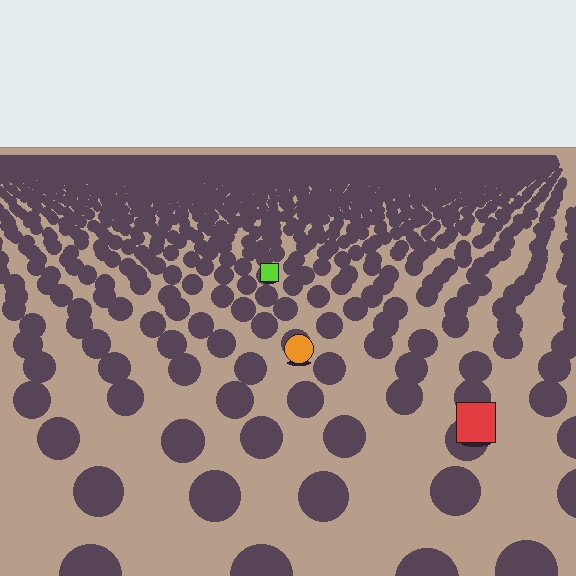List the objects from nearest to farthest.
From nearest to farthest: the red square, the orange circle, the lime square.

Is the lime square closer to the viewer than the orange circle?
No. The orange circle is closer — you can tell from the texture gradient: the ground texture is coarser near it.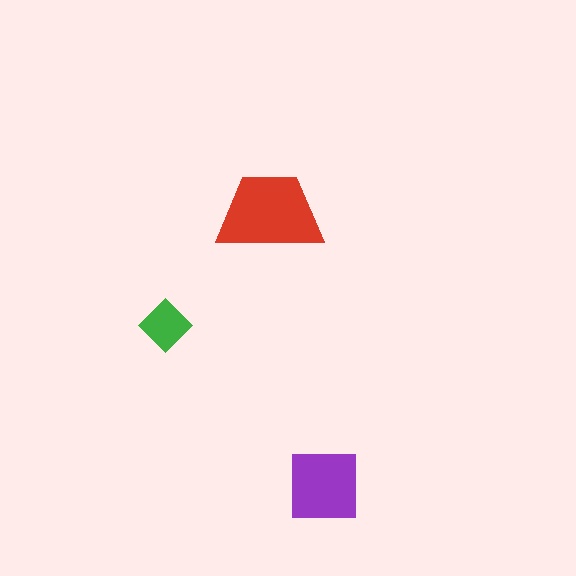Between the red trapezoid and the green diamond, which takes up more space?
The red trapezoid.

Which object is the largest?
The red trapezoid.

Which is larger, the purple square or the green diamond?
The purple square.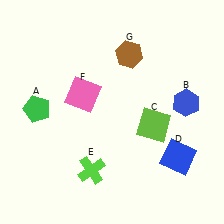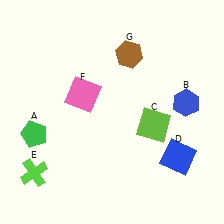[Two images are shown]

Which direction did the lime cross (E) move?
The lime cross (E) moved left.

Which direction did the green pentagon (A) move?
The green pentagon (A) moved down.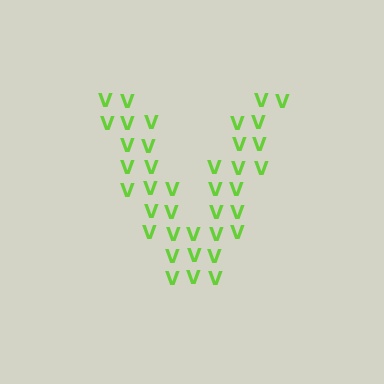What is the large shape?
The large shape is the letter V.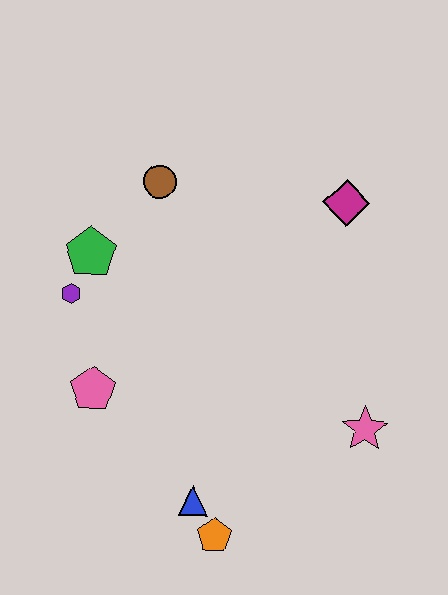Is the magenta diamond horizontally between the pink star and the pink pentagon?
Yes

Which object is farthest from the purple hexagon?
The pink star is farthest from the purple hexagon.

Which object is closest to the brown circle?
The green pentagon is closest to the brown circle.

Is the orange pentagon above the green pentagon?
No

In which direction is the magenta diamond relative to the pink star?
The magenta diamond is above the pink star.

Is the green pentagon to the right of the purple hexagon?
Yes